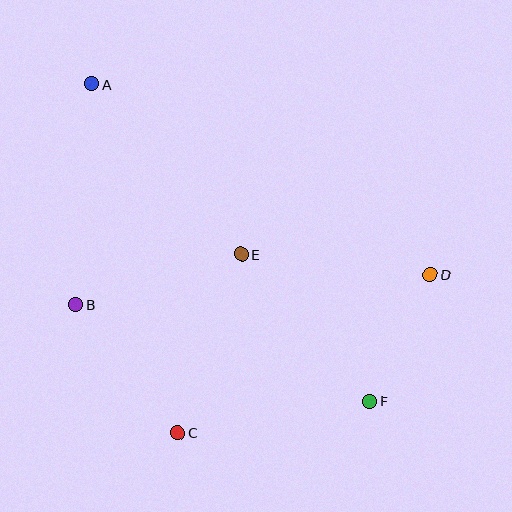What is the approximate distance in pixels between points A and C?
The distance between A and C is approximately 359 pixels.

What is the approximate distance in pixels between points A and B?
The distance between A and B is approximately 221 pixels.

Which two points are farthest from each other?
Points A and F are farthest from each other.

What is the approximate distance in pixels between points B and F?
The distance between B and F is approximately 310 pixels.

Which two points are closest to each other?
Points D and F are closest to each other.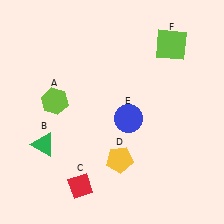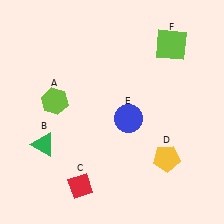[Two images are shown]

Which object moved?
The yellow pentagon (D) moved right.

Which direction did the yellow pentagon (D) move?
The yellow pentagon (D) moved right.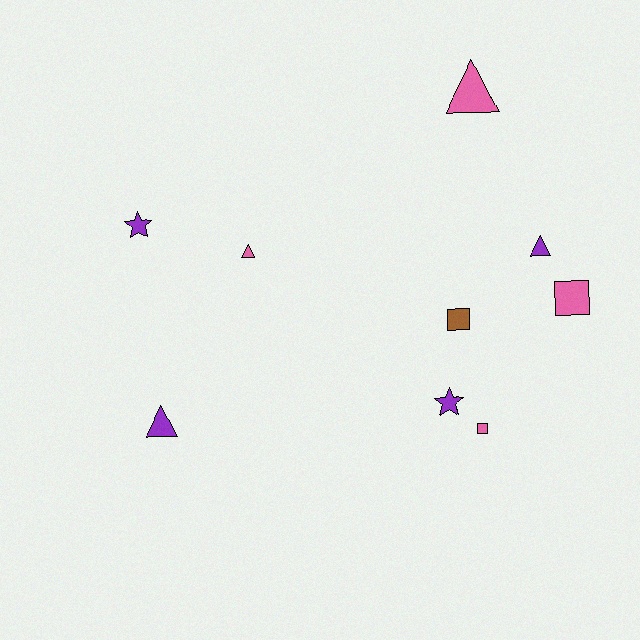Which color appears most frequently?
Purple, with 4 objects.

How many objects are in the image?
There are 9 objects.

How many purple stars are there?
There are 2 purple stars.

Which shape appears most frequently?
Triangle, with 4 objects.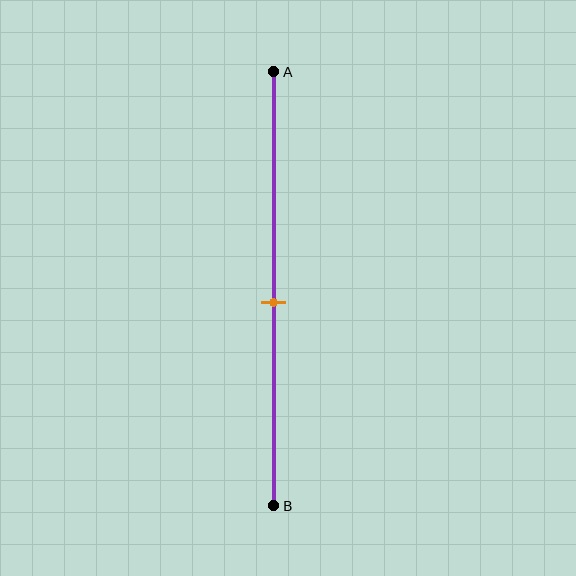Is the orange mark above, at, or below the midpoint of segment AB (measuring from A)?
The orange mark is below the midpoint of segment AB.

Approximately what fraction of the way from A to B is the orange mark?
The orange mark is approximately 55% of the way from A to B.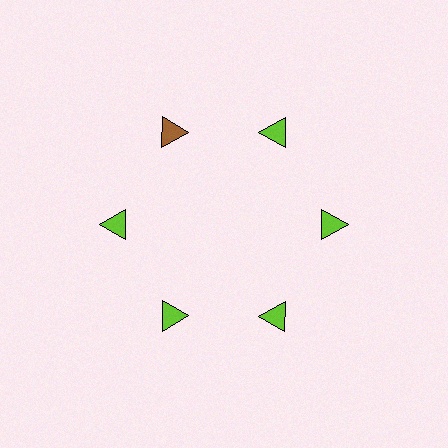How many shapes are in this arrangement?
There are 6 shapes arranged in a ring pattern.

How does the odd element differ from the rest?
It has a different color: brown instead of lime.